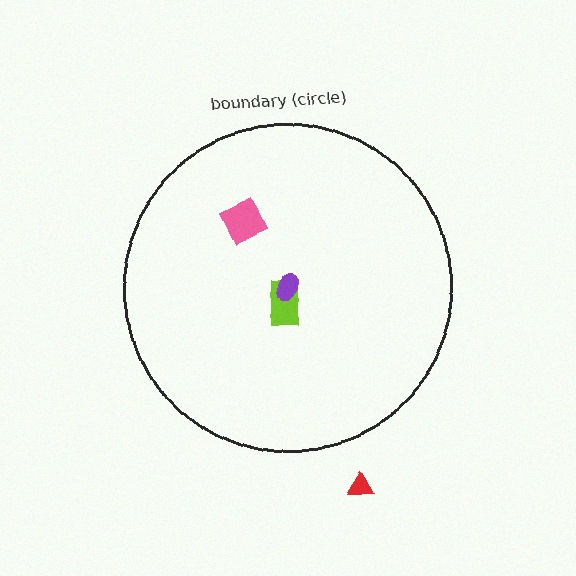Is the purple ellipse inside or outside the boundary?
Inside.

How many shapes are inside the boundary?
3 inside, 1 outside.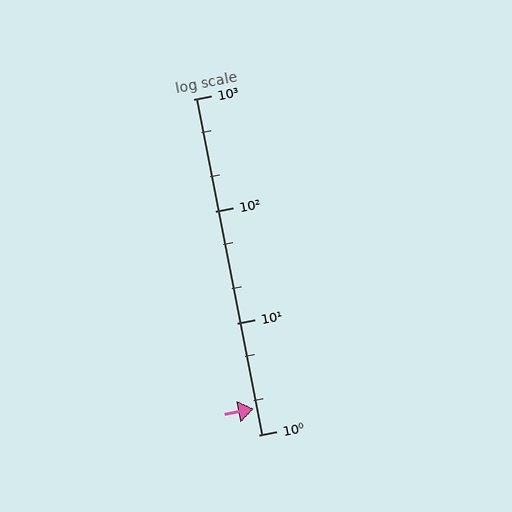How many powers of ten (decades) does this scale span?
The scale spans 3 decades, from 1 to 1000.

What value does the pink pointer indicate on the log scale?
The pointer indicates approximately 1.7.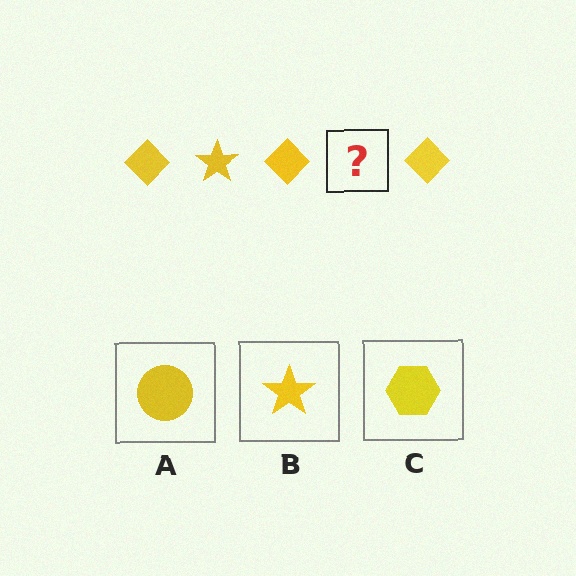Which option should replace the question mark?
Option B.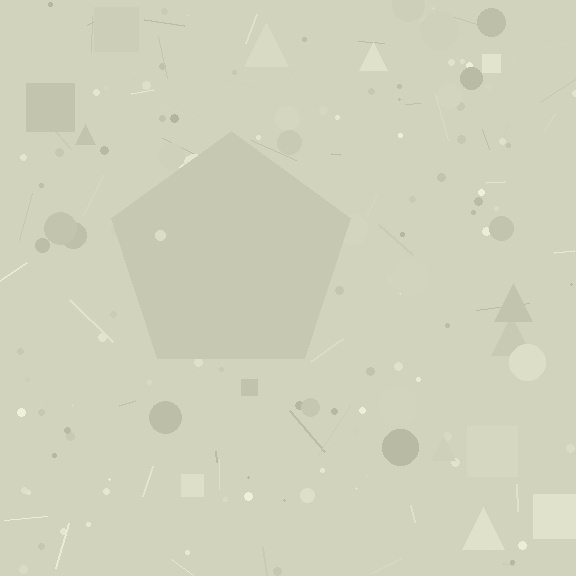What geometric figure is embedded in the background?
A pentagon is embedded in the background.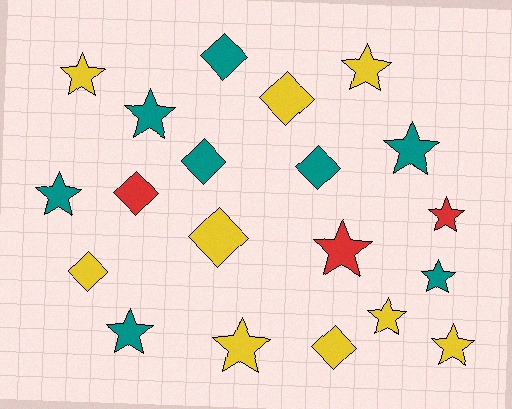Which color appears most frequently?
Yellow, with 9 objects.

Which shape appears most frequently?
Star, with 12 objects.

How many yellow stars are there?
There are 5 yellow stars.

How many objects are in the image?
There are 20 objects.